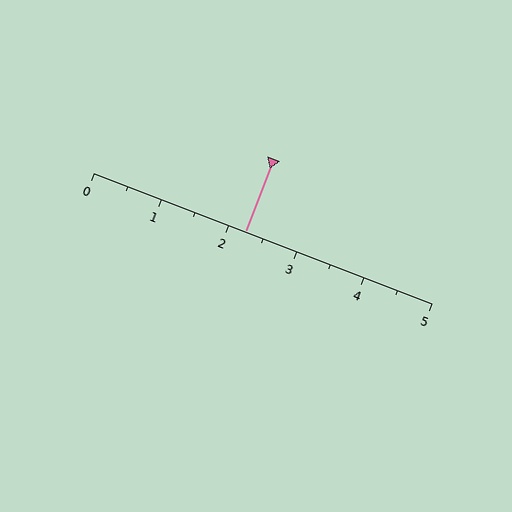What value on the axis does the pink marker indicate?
The marker indicates approximately 2.2.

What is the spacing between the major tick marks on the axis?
The major ticks are spaced 1 apart.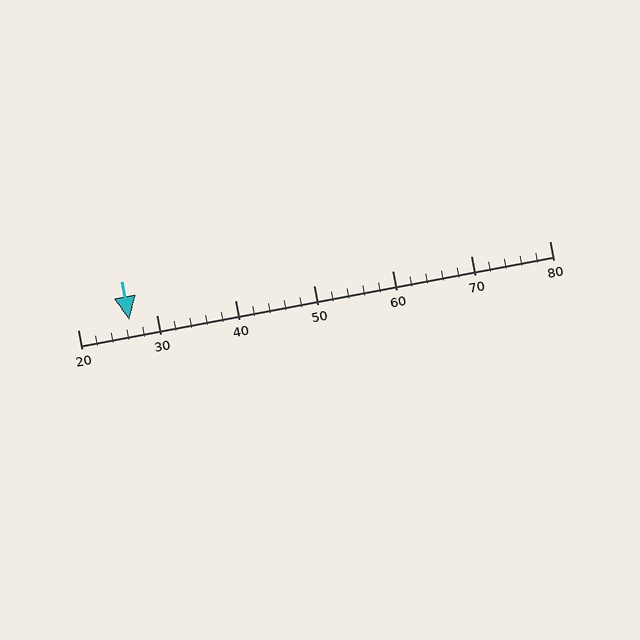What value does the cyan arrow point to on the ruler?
The cyan arrow points to approximately 27.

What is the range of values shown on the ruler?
The ruler shows values from 20 to 80.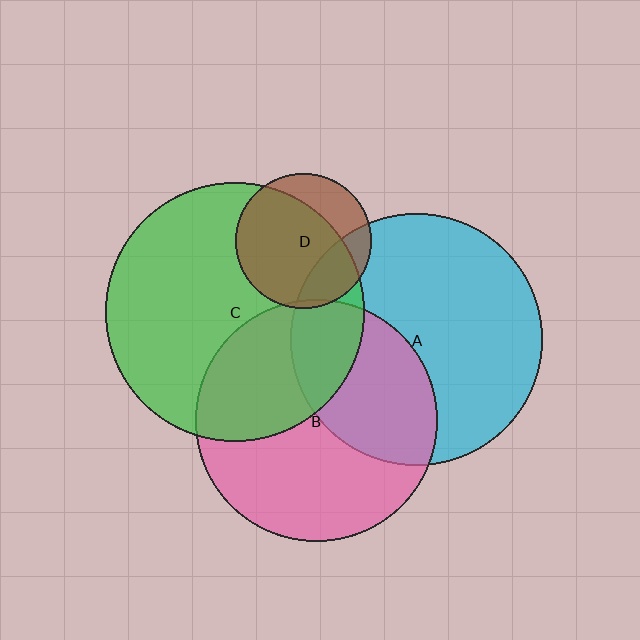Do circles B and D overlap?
Yes.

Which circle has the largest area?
Circle C (green).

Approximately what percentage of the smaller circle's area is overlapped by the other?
Approximately 5%.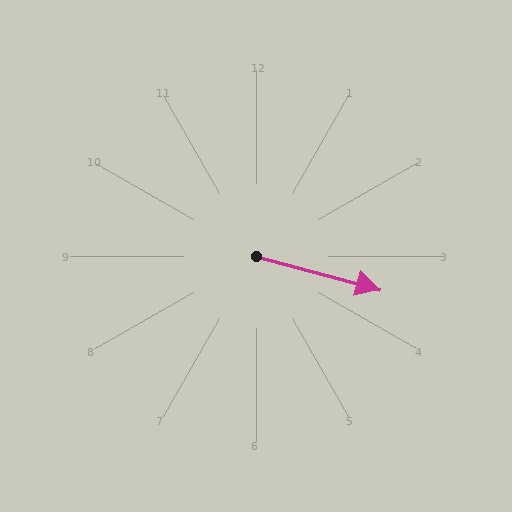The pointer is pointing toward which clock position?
Roughly 4 o'clock.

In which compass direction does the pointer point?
East.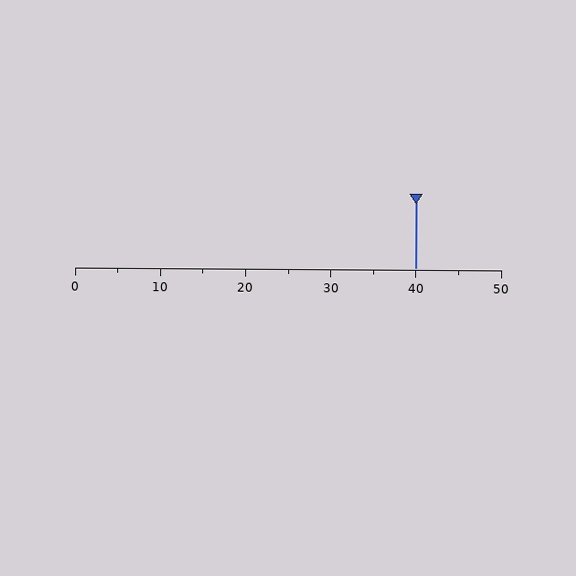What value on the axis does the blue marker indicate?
The marker indicates approximately 40.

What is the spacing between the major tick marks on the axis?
The major ticks are spaced 10 apart.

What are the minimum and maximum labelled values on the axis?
The axis runs from 0 to 50.